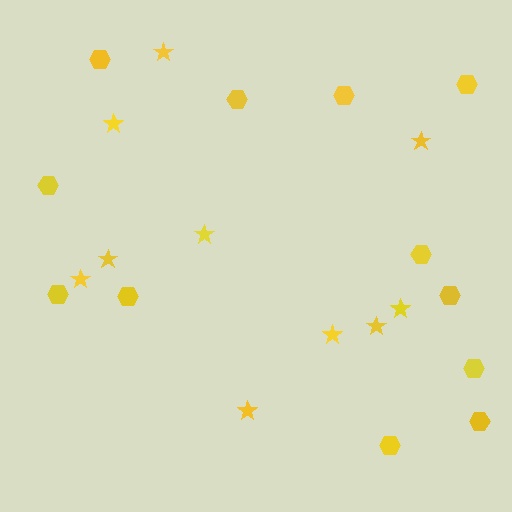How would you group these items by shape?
There are 2 groups: one group of stars (10) and one group of hexagons (12).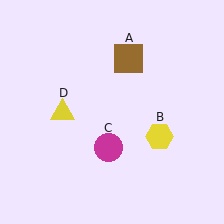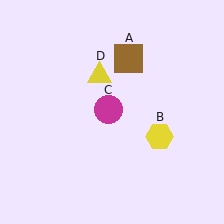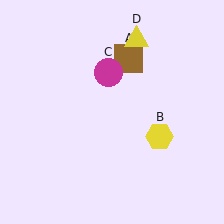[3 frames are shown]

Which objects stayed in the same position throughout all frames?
Brown square (object A) and yellow hexagon (object B) remained stationary.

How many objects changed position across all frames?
2 objects changed position: magenta circle (object C), yellow triangle (object D).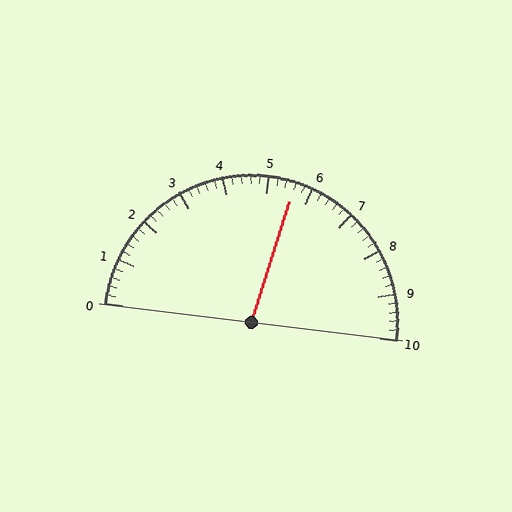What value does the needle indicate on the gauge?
The needle indicates approximately 5.6.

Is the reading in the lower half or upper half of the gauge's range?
The reading is in the upper half of the range (0 to 10).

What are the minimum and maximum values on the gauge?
The gauge ranges from 0 to 10.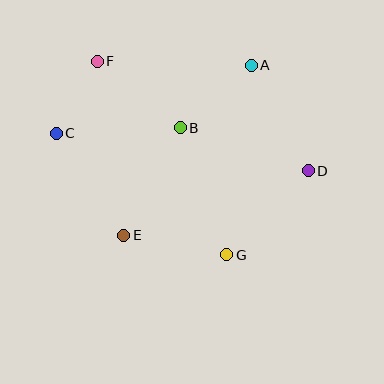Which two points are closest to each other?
Points C and F are closest to each other.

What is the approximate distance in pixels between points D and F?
The distance between D and F is approximately 238 pixels.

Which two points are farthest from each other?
Points C and D are farthest from each other.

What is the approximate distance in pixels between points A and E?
The distance between A and E is approximately 213 pixels.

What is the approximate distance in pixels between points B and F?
The distance between B and F is approximately 106 pixels.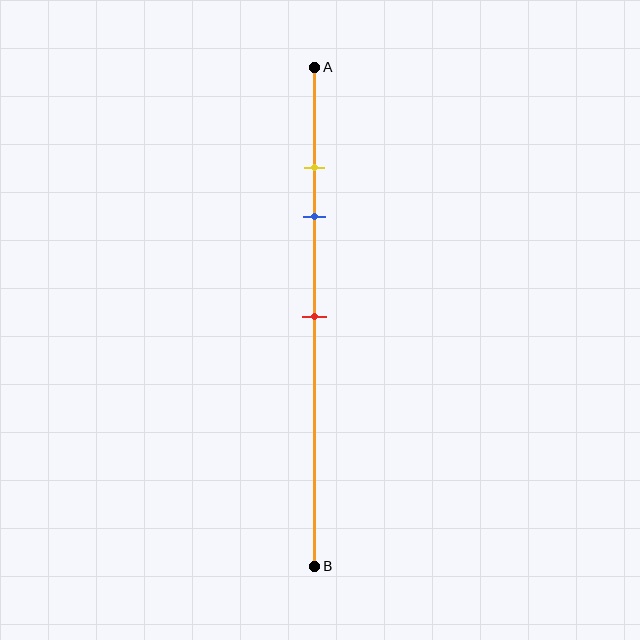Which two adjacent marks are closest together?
The yellow and blue marks are the closest adjacent pair.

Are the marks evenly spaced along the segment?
No, the marks are not evenly spaced.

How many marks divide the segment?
There are 3 marks dividing the segment.